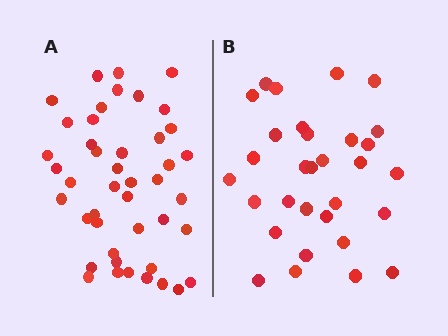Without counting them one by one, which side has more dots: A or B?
Region A (the left region) has more dots.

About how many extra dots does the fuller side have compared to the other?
Region A has approximately 15 more dots than region B.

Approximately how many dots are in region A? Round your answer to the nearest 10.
About 40 dots. (The exact count is 44, which rounds to 40.)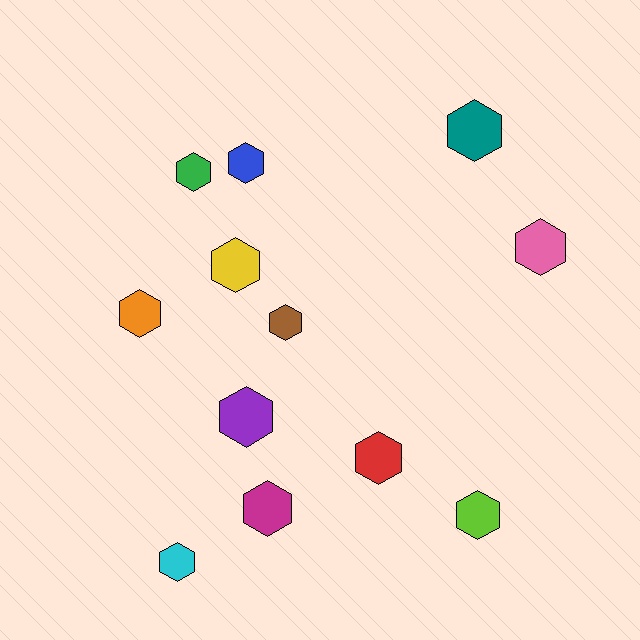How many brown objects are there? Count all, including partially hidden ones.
There is 1 brown object.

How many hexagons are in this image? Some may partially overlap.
There are 12 hexagons.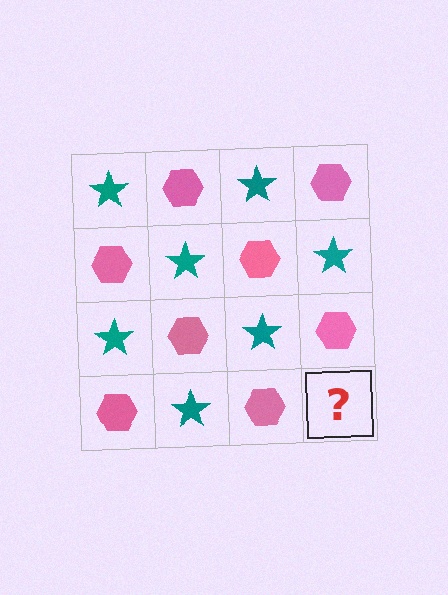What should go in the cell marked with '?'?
The missing cell should contain a teal star.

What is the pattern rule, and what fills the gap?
The rule is that it alternates teal star and pink hexagon in a checkerboard pattern. The gap should be filled with a teal star.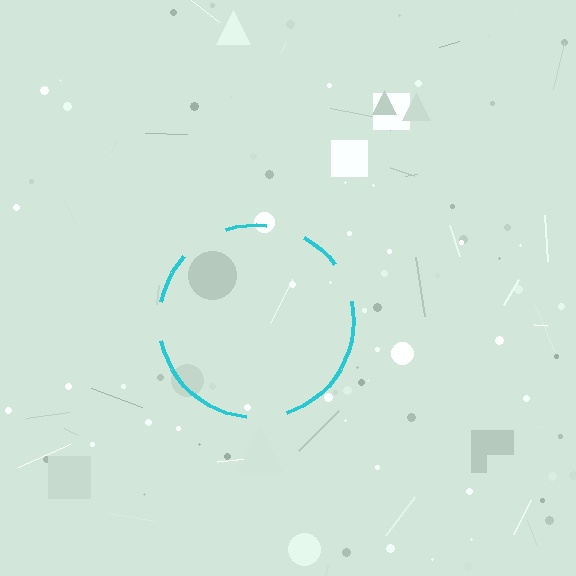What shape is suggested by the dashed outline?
The dashed outline suggests a circle.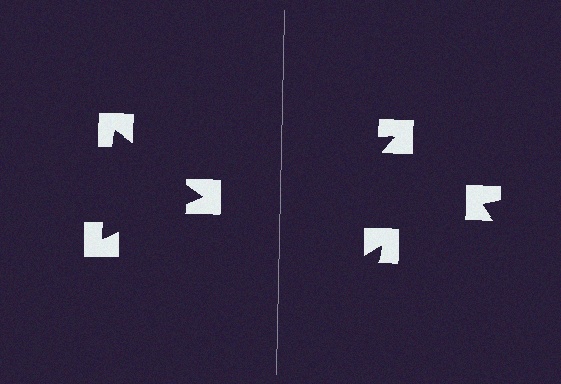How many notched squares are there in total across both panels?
6 — 3 on each side.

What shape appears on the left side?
An illusory triangle.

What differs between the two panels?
The notched squares are positioned identically on both sides; only the wedge orientations differ. On the left they align to a triangle; on the right they are misaligned.